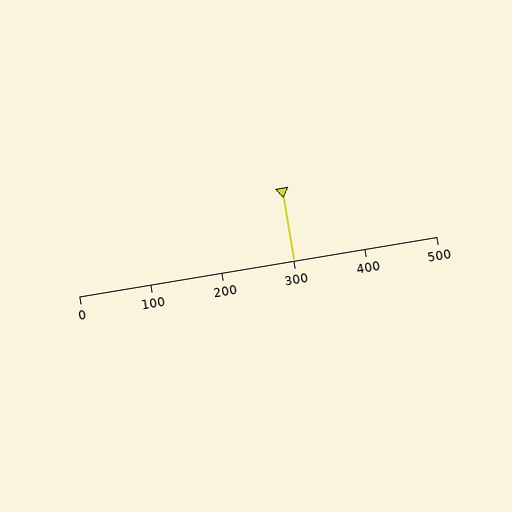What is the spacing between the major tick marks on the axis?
The major ticks are spaced 100 apart.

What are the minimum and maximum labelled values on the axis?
The axis runs from 0 to 500.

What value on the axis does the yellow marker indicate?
The marker indicates approximately 300.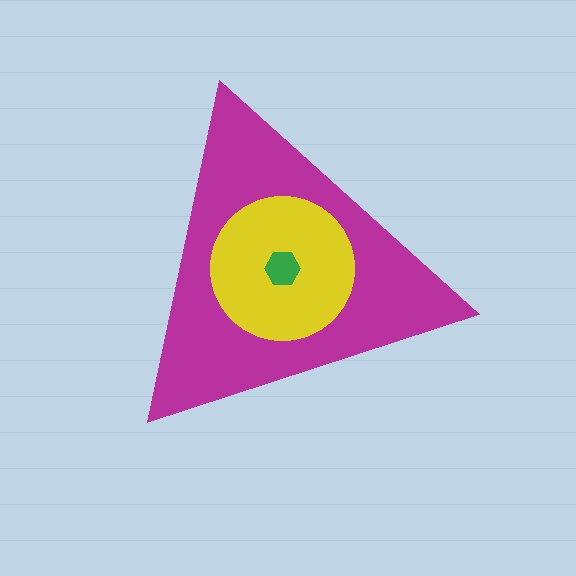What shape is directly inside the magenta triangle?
The yellow circle.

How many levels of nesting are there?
3.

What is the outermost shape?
The magenta triangle.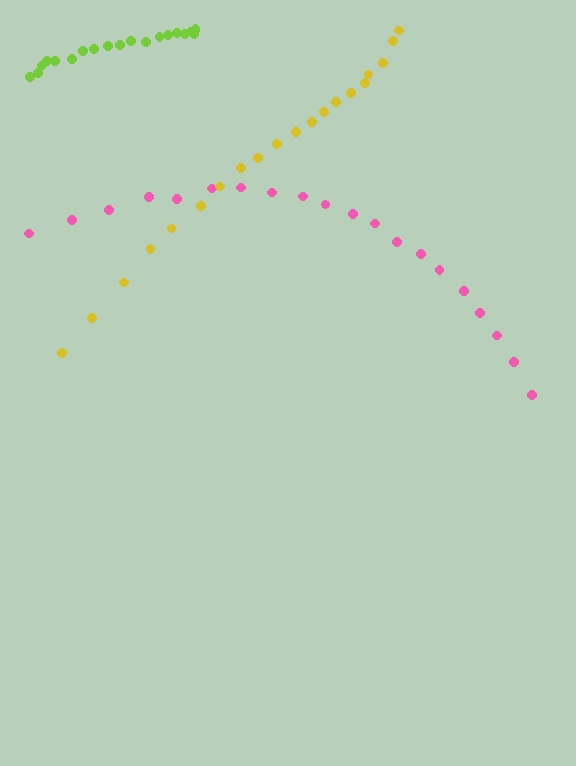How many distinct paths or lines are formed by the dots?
There are 3 distinct paths.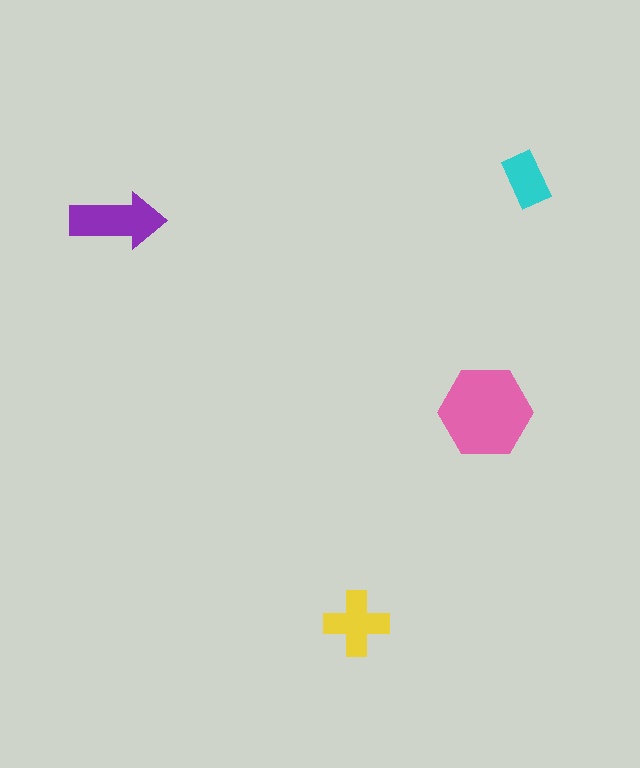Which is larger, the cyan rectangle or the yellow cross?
The yellow cross.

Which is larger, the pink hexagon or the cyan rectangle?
The pink hexagon.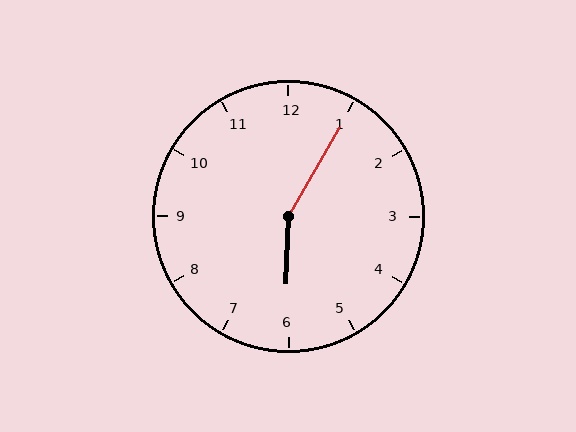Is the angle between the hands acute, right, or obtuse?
It is obtuse.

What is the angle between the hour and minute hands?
Approximately 152 degrees.